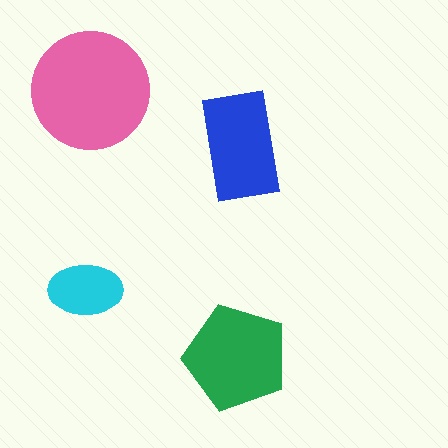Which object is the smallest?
The cyan ellipse.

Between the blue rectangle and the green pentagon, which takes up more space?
The green pentagon.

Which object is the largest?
The pink circle.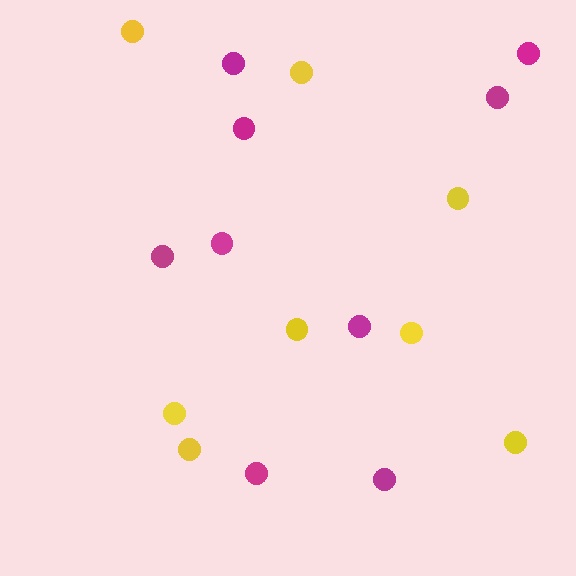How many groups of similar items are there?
There are 2 groups: one group of magenta circles (9) and one group of yellow circles (8).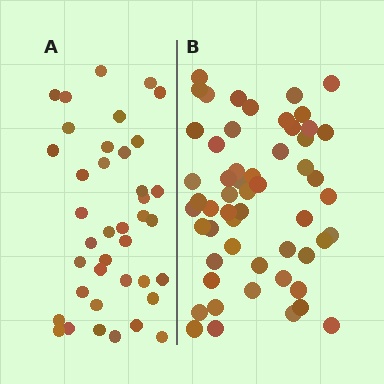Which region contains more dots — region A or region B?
Region B (the right region) has more dots.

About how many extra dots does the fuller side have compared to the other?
Region B has approximately 15 more dots than region A.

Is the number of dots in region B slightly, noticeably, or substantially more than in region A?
Region B has noticeably more, but not dramatically so. The ratio is roughly 1.4 to 1.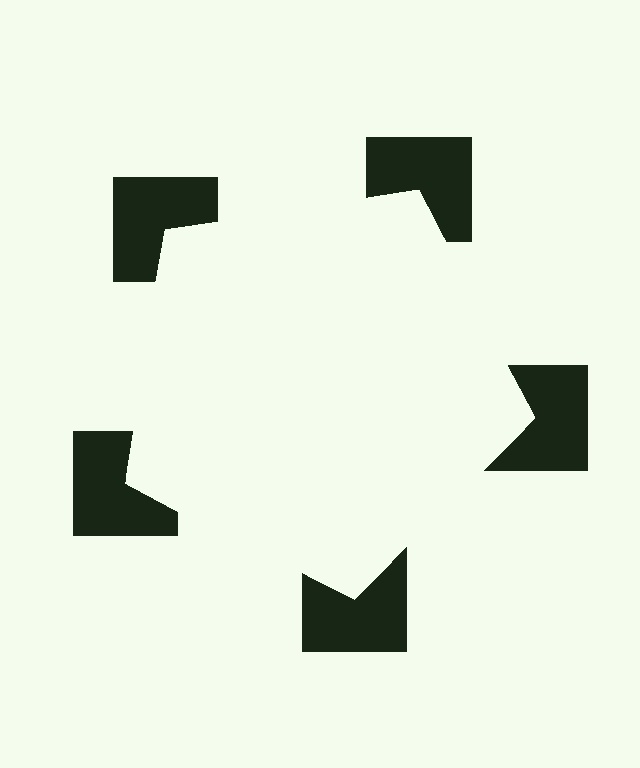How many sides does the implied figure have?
5 sides.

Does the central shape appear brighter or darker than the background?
It typically appears slightly brighter than the background, even though no actual brightness change is drawn.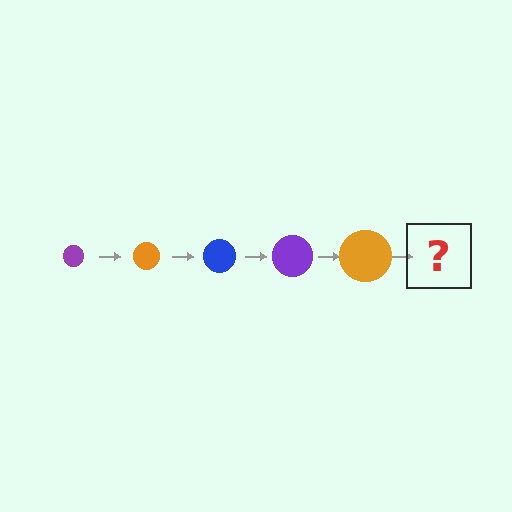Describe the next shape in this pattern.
It should be a blue circle, larger than the previous one.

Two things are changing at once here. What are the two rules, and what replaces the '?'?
The two rules are that the circle grows larger each step and the color cycles through purple, orange, and blue. The '?' should be a blue circle, larger than the previous one.